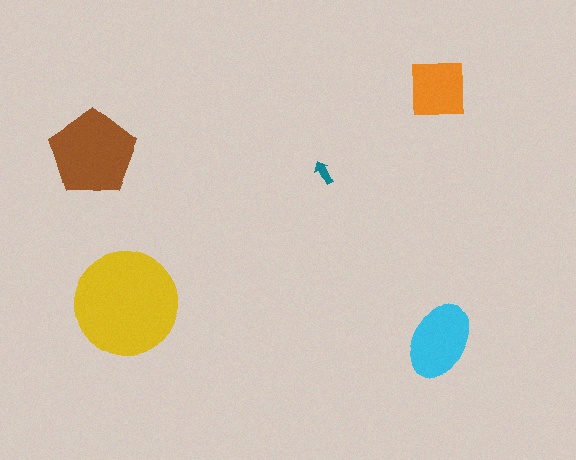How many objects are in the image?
There are 5 objects in the image.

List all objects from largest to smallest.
The yellow circle, the brown pentagon, the cyan ellipse, the orange square, the teal arrow.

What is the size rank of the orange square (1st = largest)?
4th.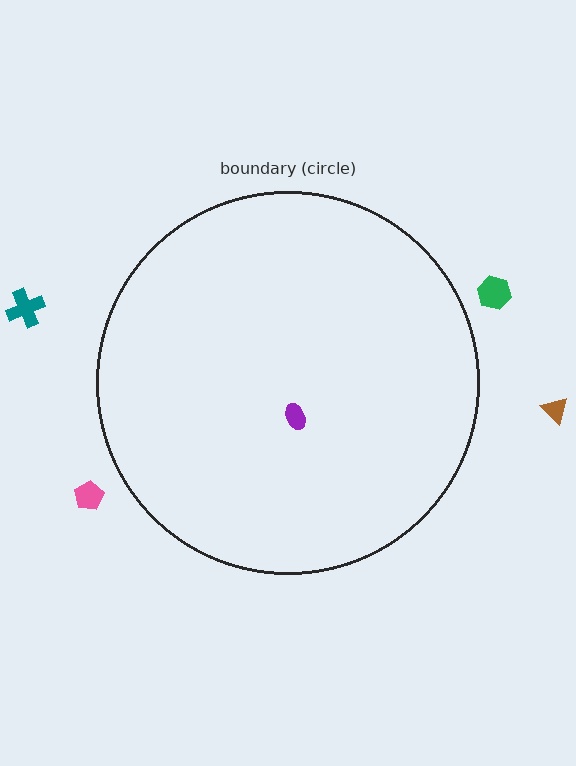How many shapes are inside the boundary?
1 inside, 4 outside.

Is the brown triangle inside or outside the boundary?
Outside.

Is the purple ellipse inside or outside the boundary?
Inside.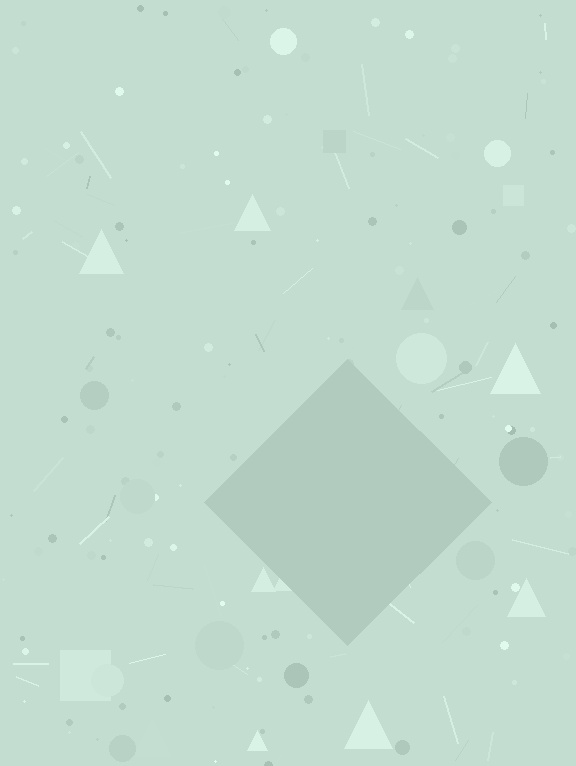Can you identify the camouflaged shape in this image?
The camouflaged shape is a diamond.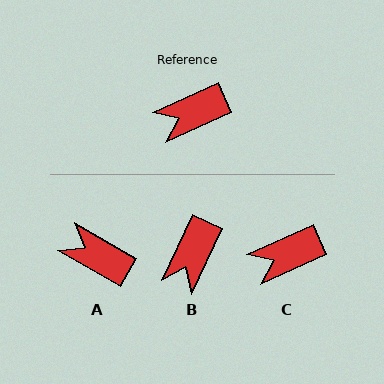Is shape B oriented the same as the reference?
No, it is off by about 41 degrees.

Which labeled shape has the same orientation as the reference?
C.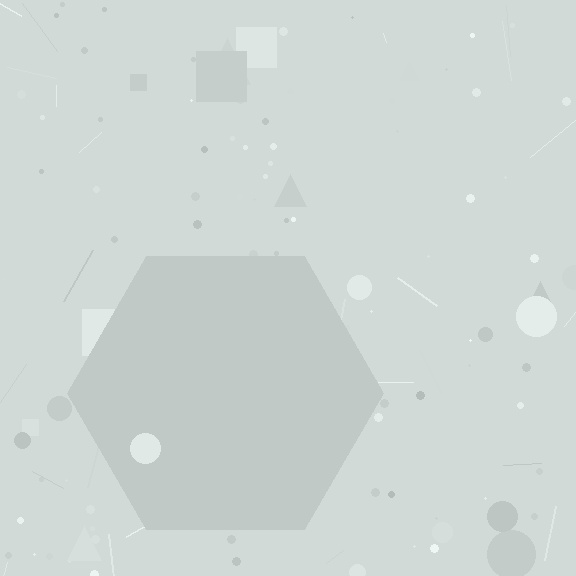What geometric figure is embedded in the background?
A hexagon is embedded in the background.